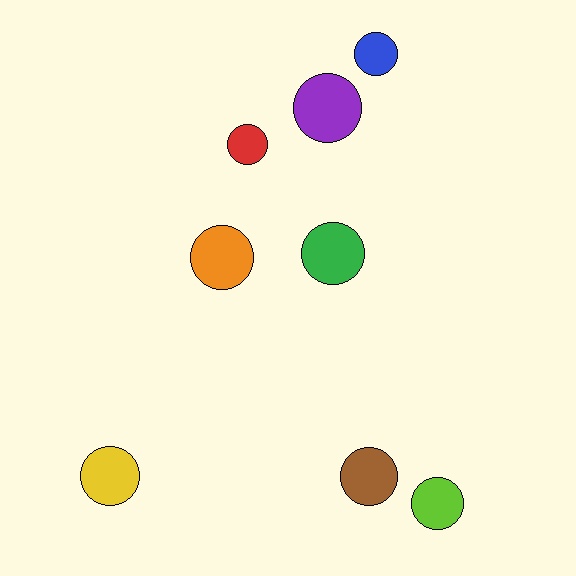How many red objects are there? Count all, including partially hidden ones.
There is 1 red object.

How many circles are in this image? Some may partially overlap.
There are 8 circles.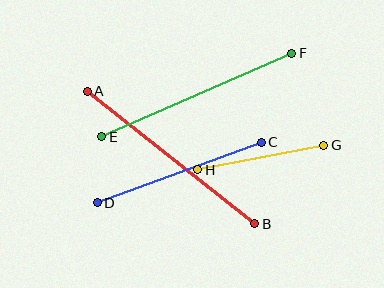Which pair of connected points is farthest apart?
Points A and B are farthest apart.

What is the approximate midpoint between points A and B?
The midpoint is at approximately (171, 157) pixels.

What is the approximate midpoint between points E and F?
The midpoint is at approximately (197, 95) pixels.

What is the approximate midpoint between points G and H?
The midpoint is at approximately (261, 157) pixels.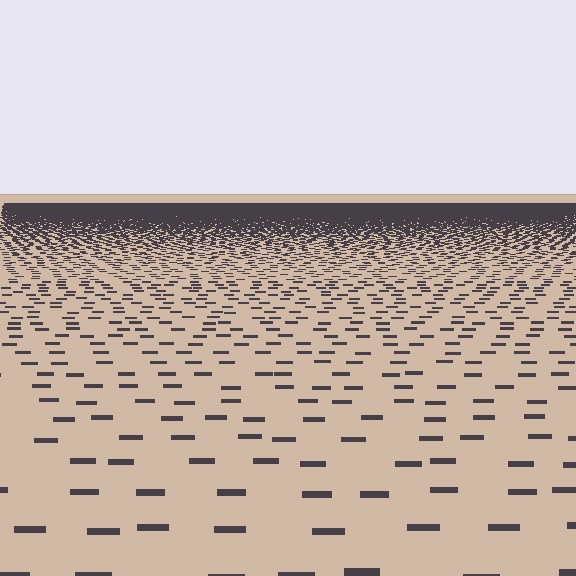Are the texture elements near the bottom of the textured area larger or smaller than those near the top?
Larger. Near the bottom, elements are closer to the viewer and appear at a bigger on-screen size.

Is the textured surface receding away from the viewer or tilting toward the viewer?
The surface is receding away from the viewer. Texture elements get smaller and denser toward the top.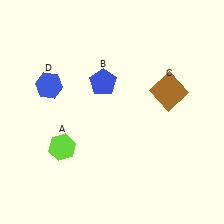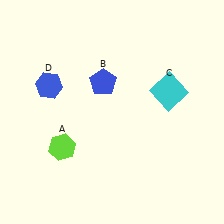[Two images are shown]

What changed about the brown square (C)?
In Image 1, C is brown. In Image 2, it changed to cyan.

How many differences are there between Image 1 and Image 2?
There is 1 difference between the two images.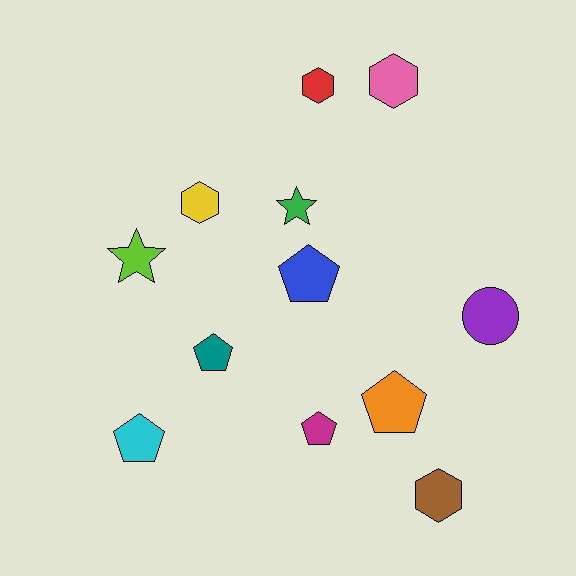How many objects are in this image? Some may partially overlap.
There are 12 objects.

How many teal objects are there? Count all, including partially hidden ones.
There is 1 teal object.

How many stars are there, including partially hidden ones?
There are 2 stars.